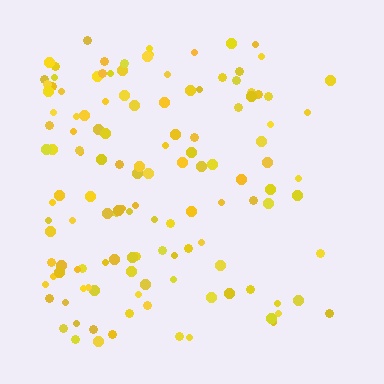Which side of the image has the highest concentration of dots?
The left.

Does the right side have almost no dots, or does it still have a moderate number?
Still a moderate number, just noticeably fewer than the left.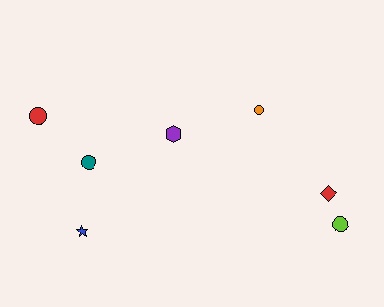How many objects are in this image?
There are 7 objects.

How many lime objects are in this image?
There is 1 lime object.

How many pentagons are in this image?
There are no pentagons.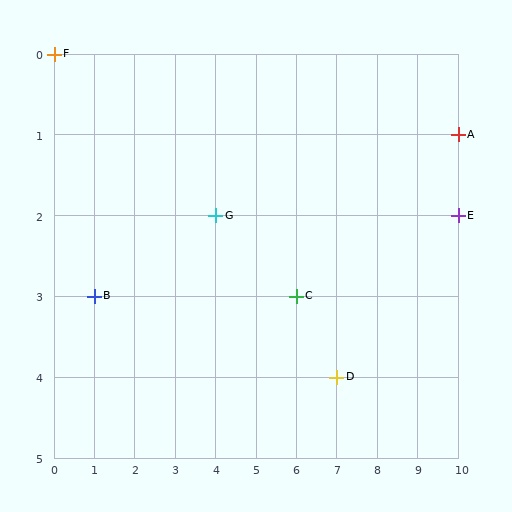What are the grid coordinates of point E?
Point E is at grid coordinates (10, 2).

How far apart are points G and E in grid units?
Points G and E are 6 columns apart.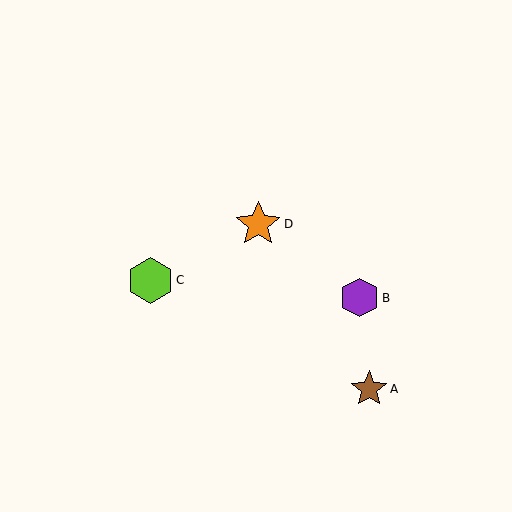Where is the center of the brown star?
The center of the brown star is at (369, 389).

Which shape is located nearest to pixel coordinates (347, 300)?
The purple hexagon (labeled B) at (359, 298) is nearest to that location.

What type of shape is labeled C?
Shape C is a lime hexagon.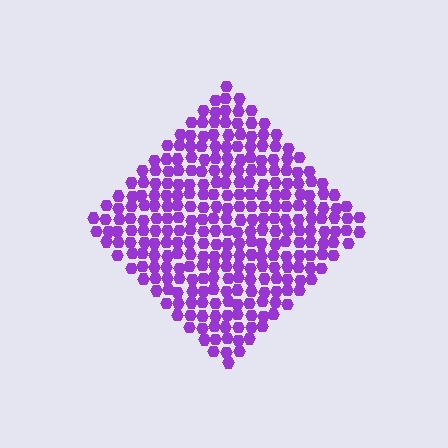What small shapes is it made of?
It is made of small hexagons.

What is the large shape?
The large shape is a diamond.